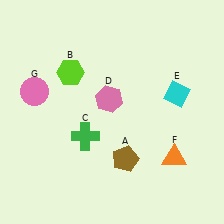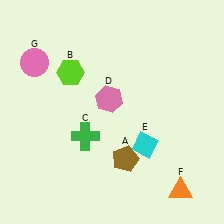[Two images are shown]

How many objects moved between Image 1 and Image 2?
3 objects moved between the two images.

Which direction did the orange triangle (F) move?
The orange triangle (F) moved down.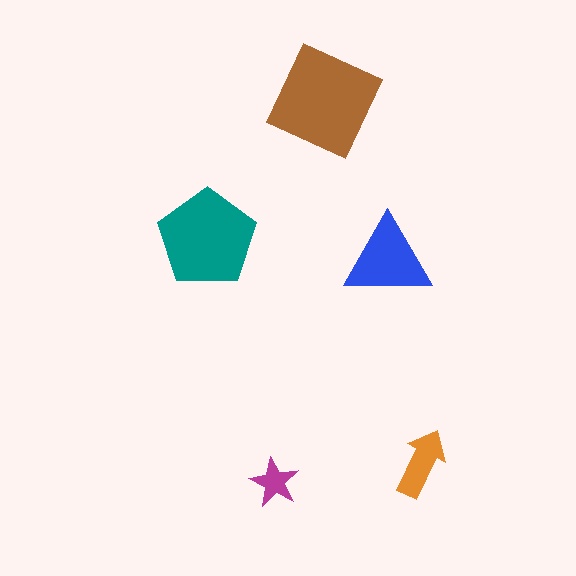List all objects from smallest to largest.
The magenta star, the orange arrow, the blue triangle, the teal pentagon, the brown square.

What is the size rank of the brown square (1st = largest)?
1st.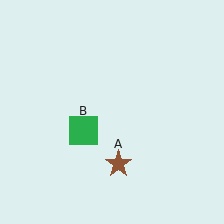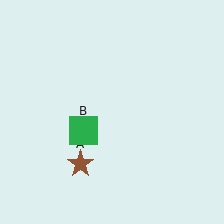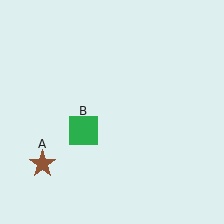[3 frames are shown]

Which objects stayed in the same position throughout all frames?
Green square (object B) remained stationary.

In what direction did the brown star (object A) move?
The brown star (object A) moved left.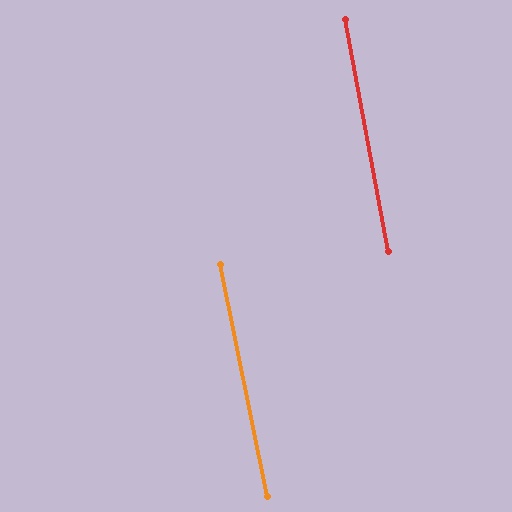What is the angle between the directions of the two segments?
Approximately 1 degree.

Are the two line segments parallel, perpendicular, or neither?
Parallel — their directions differ by only 1.0°.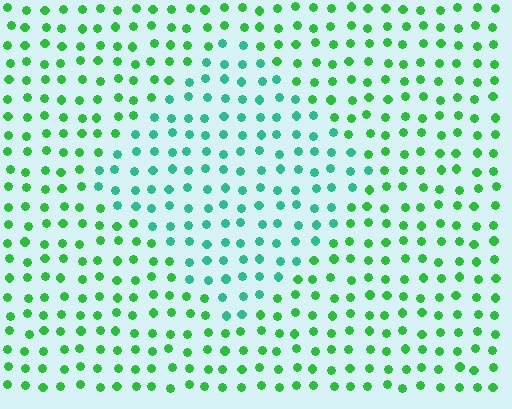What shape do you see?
I see a diamond.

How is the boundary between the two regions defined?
The boundary is defined purely by a slight shift in hue (about 34 degrees). Spacing, size, and orientation are identical on both sides.